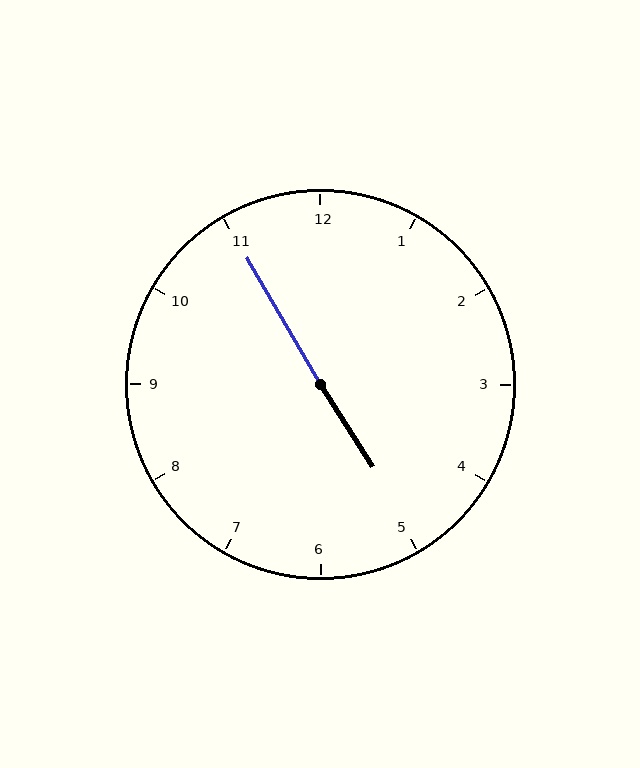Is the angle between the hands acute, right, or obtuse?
It is obtuse.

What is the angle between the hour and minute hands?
Approximately 178 degrees.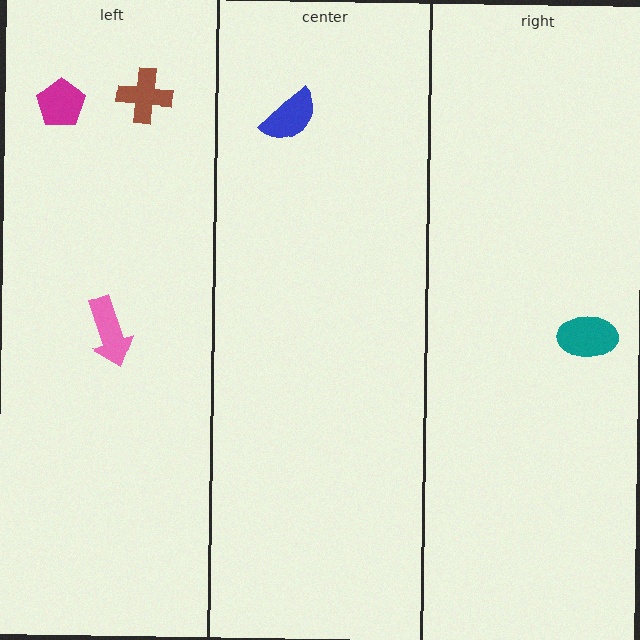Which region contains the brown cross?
The left region.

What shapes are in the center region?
The blue semicircle.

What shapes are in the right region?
The teal ellipse.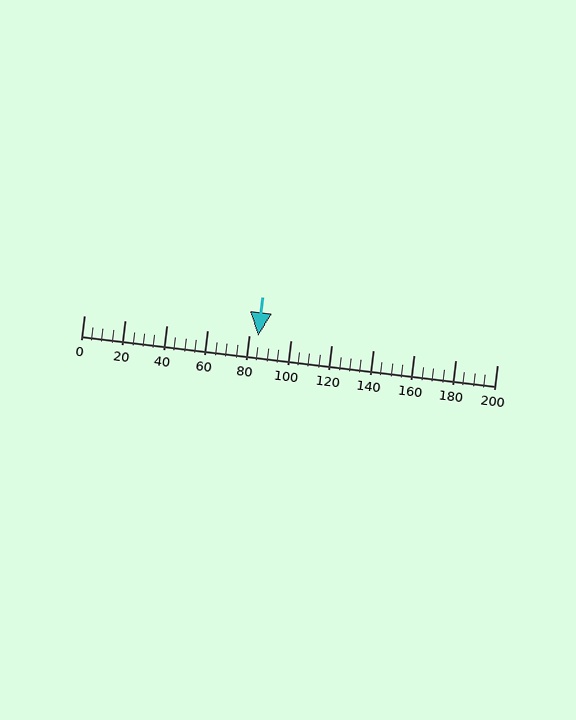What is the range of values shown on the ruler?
The ruler shows values from 0 to 200.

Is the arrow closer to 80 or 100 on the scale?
The arrow is closer to 80.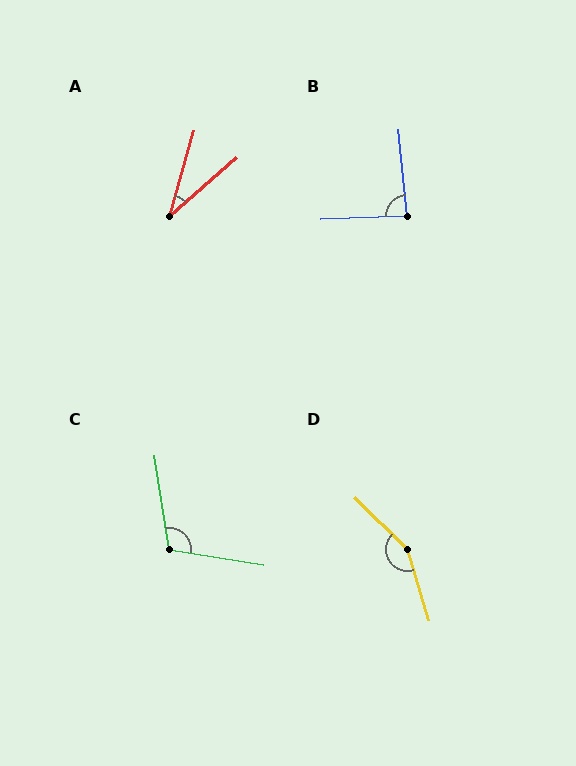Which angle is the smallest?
A, at approximately 33 degrees.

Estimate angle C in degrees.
Approximately 108 degrees.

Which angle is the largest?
D, at approximately 152 degrees.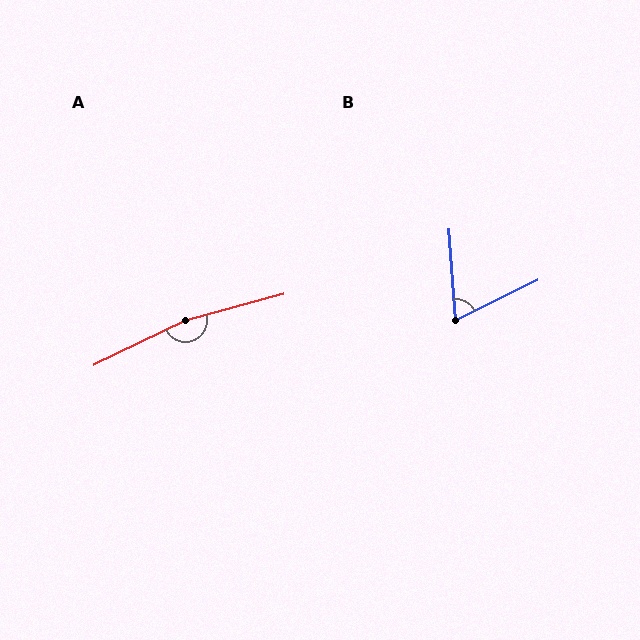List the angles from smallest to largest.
B (68°), A (169°).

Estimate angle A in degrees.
Approximately 169 degrees.